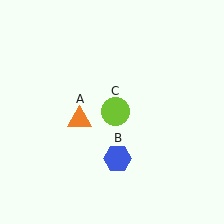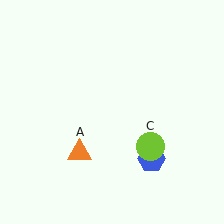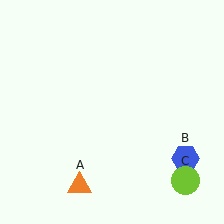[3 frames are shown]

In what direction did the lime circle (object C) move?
The lime circle (object C) moved down and to the right.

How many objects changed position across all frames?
3 objects changed position: orange triangle (object A), blue hexagon (object B), lime circle (object C).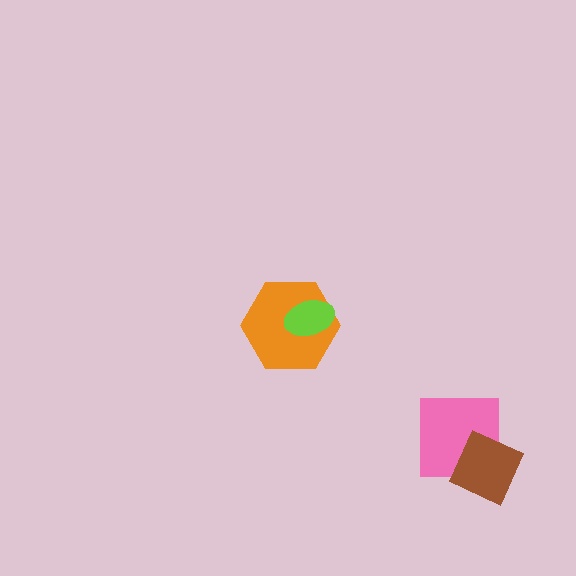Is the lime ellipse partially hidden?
No, no other shape covers it.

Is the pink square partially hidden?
Yes, it is partially covered by another shape.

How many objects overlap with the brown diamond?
1 object overlaps with the brown diamond.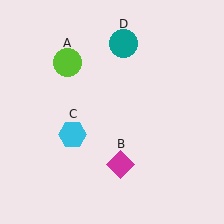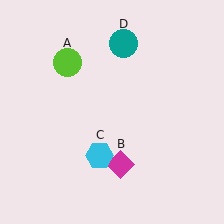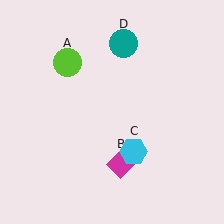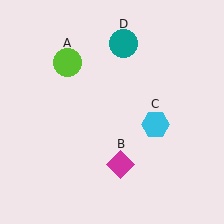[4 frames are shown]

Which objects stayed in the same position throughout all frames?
Lime circle (object A) and magenta diamond (object B) and teal circle (object D) remained stationary.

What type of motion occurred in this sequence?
The cyan hexagon (object C) rotated counterclockwise around the center of the scene.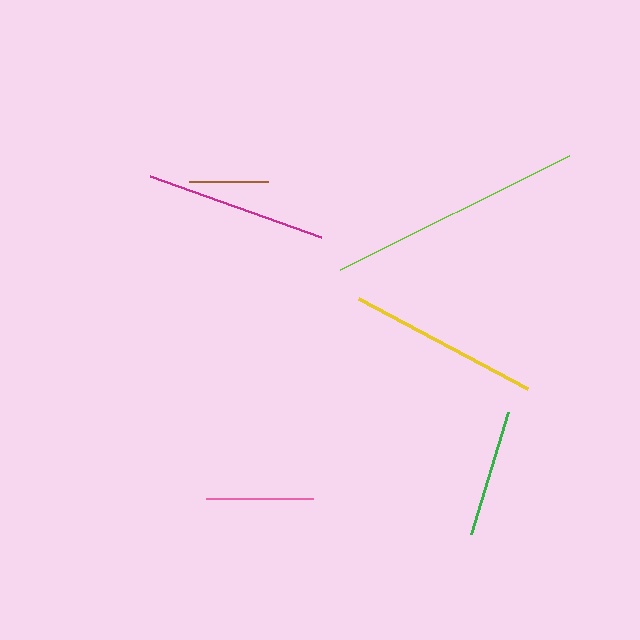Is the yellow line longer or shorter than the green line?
The yellow line is longer than the green line.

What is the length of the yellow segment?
The yellow segment is approximately 191 pixels long.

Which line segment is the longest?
The lime line is the longest at approximately 255 pixels.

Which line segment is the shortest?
The brown line is the shortest at approximately 79 pixels.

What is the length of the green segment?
The green segment is approximately 127 pixels long.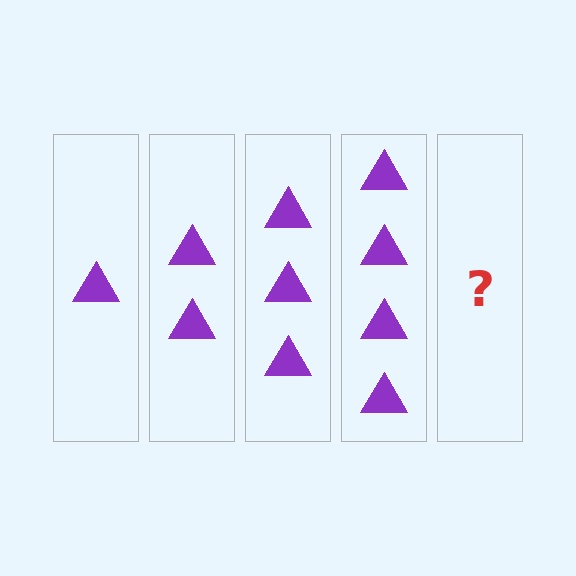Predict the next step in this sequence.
The next step is 5 triangles.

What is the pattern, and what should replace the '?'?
The pattern is that each step adds one more triangle. The '?' should be 5 triangles.